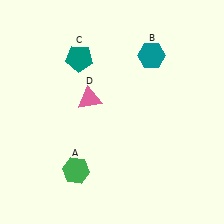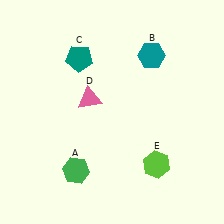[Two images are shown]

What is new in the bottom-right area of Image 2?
A lime hexagon (E) was added in the bottom-right area of Image 2.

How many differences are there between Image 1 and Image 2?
There is 1 difference between the two images.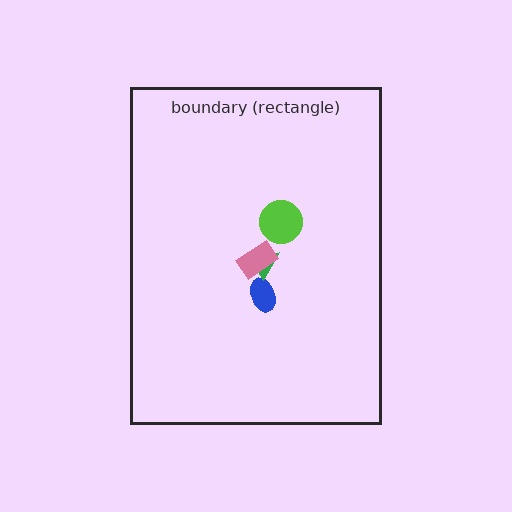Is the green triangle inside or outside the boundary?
Inside.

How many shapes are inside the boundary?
4 inside, 0 outside.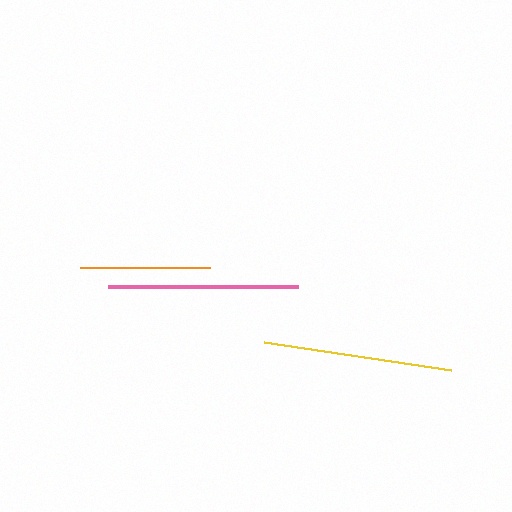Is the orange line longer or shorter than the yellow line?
The yellow line is longer than the orange line.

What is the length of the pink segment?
The pink segment is approximately 190 pixels long.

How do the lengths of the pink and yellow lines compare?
The pink and yellow lines are approximately the same length.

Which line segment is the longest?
The pink line is the longest at approximately 190 pixels.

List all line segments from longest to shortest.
From longest to shortest: pink, yellow, orange.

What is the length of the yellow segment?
The yellow segment is approximately 189 pixels long.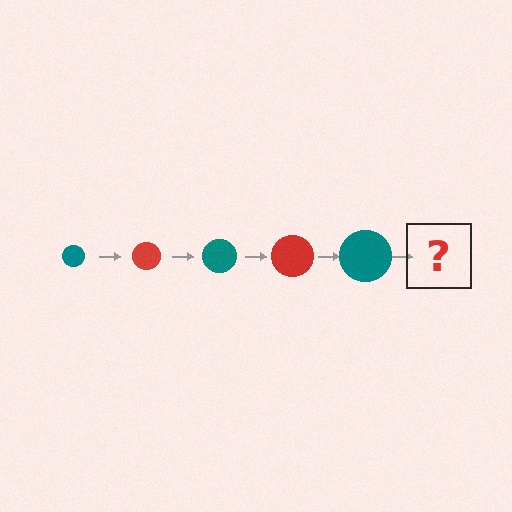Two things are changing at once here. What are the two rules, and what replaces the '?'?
The two rules are that the circle grows larger each step and the color cycles through teal and red. The '?' should be a red circle, larger than the previous one.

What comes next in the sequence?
The next element should be a red circle, larger than the previous one.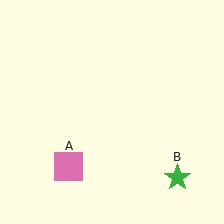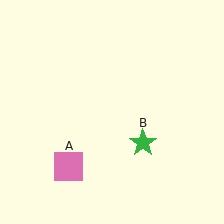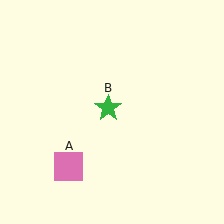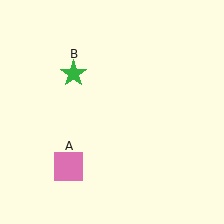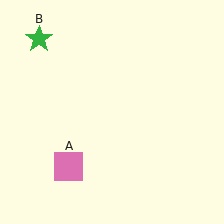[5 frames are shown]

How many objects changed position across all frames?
1 object changed position: green star (object B).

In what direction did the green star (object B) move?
The green star (object B) moved up and to the left.